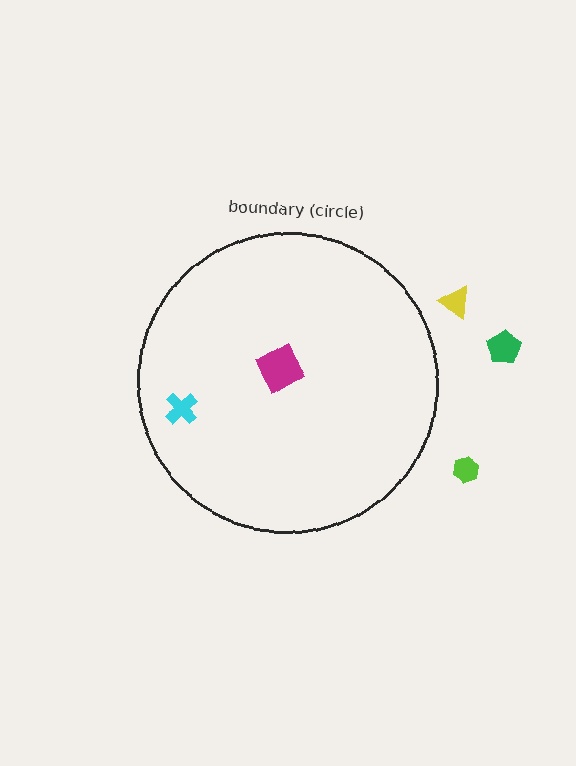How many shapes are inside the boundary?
2 inside, 3 outside.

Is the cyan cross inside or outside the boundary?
Inside.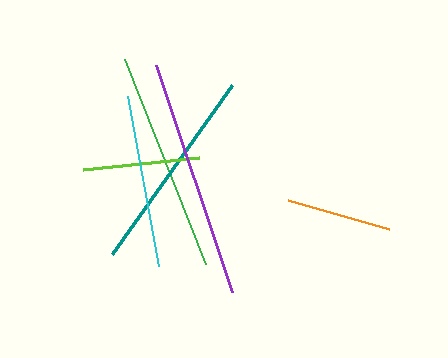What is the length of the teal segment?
The teal segment is approximately 208 pixels long.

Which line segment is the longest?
The purple line is the longest at approximately 240 pixels.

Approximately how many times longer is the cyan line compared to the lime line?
The cyan line is approximately 1.5 times the length of the lime line.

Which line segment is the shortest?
The orange line is the shortest at approximately 106 pixels.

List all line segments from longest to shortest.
From longest to shortest: purple, green, teal, cyan, lime, orange.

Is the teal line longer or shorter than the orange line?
The teal line is longer than the orange line.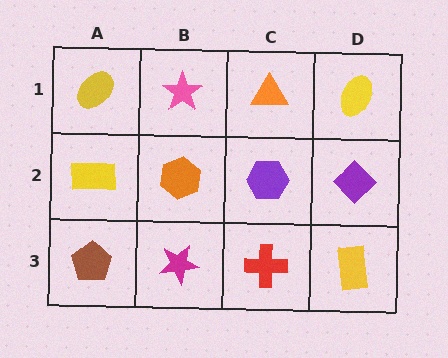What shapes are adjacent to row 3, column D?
A purple diamond (row 2, column D), a red cross (row 3, column C).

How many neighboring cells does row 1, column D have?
2.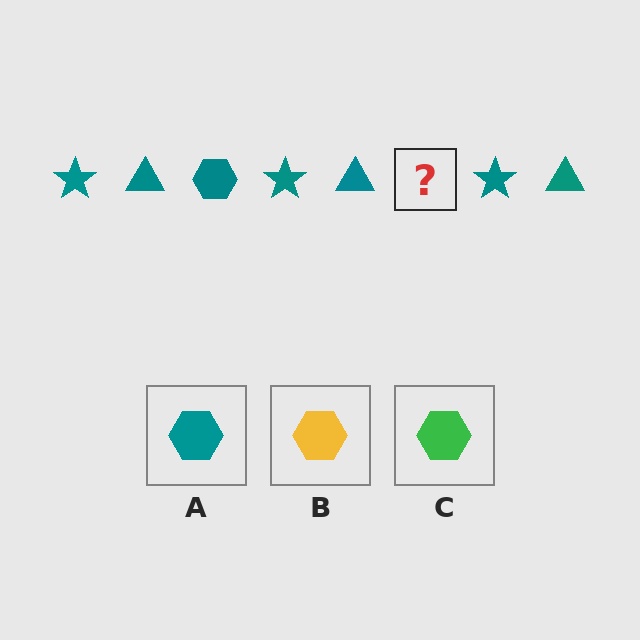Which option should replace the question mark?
Option A.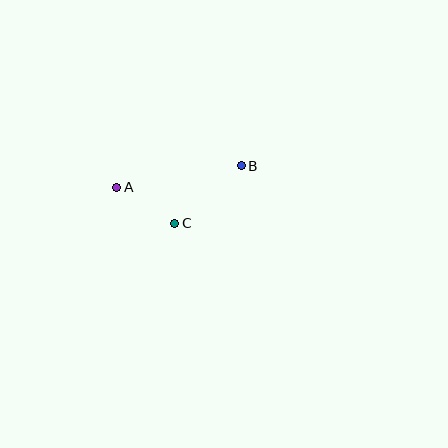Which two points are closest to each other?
Points A and C are closest to each other.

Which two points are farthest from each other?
Points A and B are farthest from each other.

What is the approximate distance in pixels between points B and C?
The distance between B and C is approximately 88 pixels.